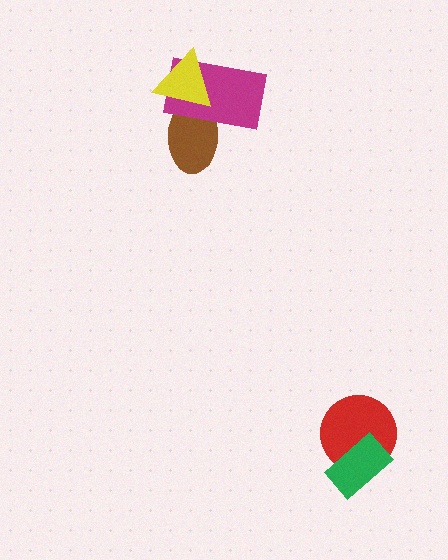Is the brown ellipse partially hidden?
Yes, it is partially covered by another shape.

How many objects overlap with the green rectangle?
1 object overlaps with the green rectangle.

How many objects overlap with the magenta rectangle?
2 objects overlap with the magenta rectangle.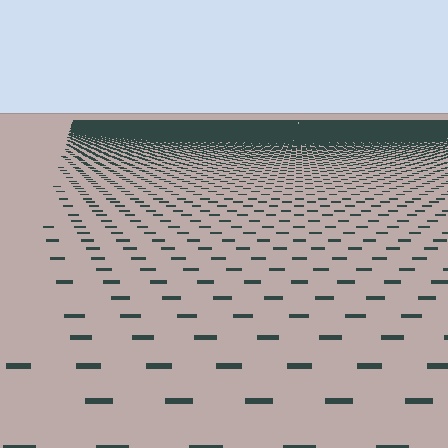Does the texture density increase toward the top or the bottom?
Density increases toward the top.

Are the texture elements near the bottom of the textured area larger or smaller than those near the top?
Larger. Near the bottom, elements are closer to the viewer and appear at a bigger on-screen size.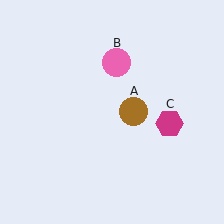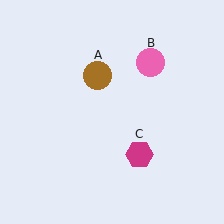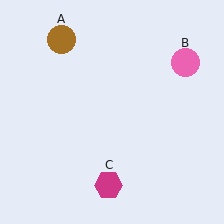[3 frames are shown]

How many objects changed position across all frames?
3 objects changed position: brown circle (object A), pink circle (object B), magenta hexagon (object C).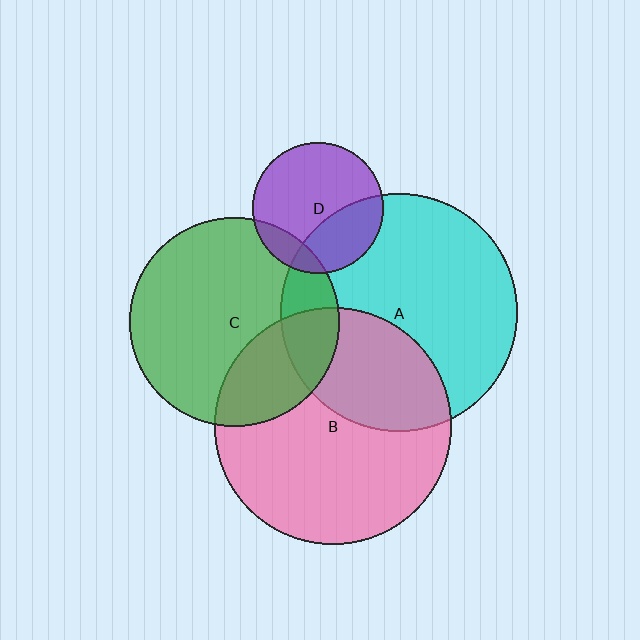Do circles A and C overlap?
Yes.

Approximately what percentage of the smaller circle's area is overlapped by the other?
Approximately 20%.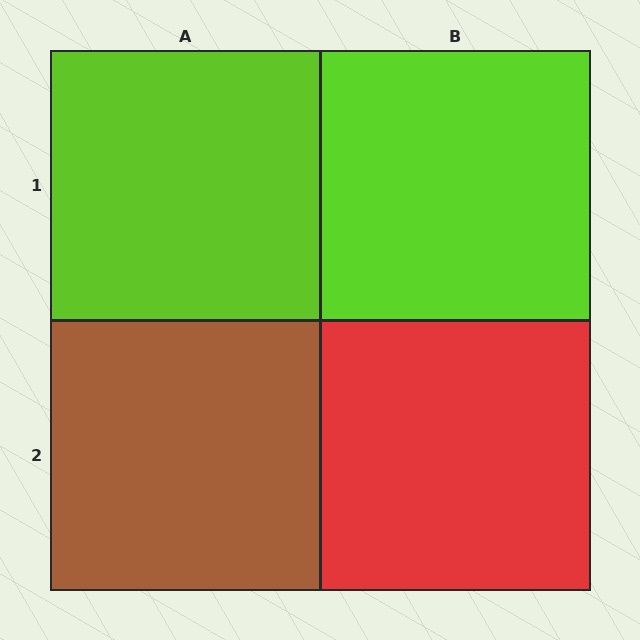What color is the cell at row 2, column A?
Brown.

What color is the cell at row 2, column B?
Red.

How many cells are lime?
2 cells are lime.